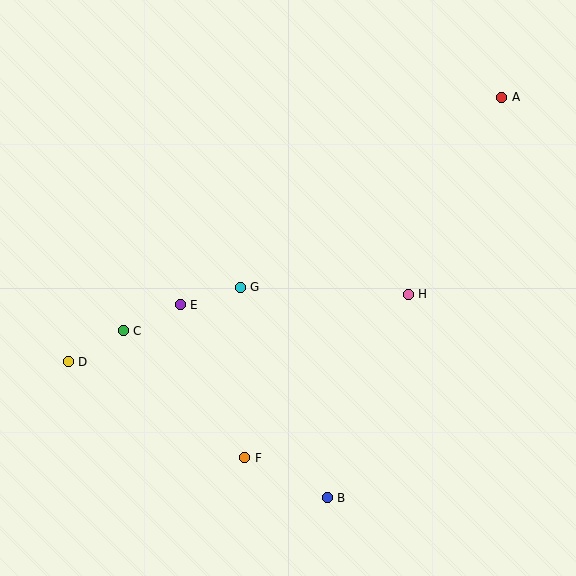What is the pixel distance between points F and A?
The distance between F and A is 443 pixels.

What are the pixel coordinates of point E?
Point E is at (180, 305).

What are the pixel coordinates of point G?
Point G is at (240, 287).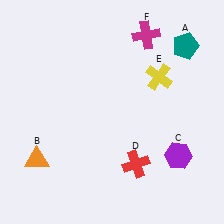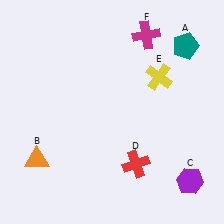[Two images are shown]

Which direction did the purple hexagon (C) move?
The purple hexagon (C) moved down.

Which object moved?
The purple hexagon (C) moved down.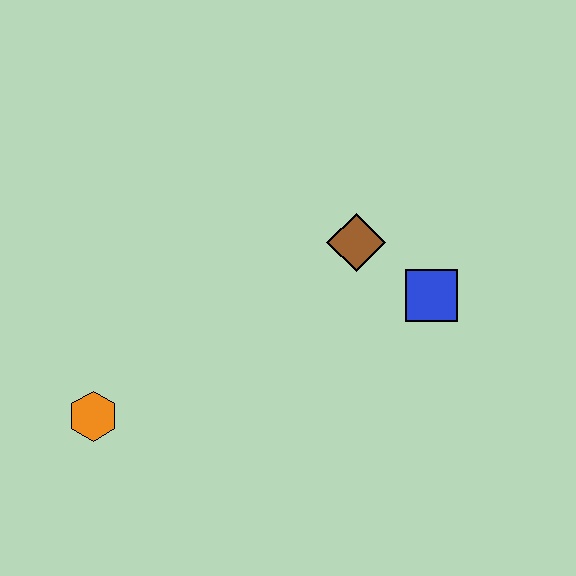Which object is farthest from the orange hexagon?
The blue square is farthest from the orange hexagon.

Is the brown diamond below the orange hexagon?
No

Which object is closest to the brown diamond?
The blue square is closest to the brown diamond.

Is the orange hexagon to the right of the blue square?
No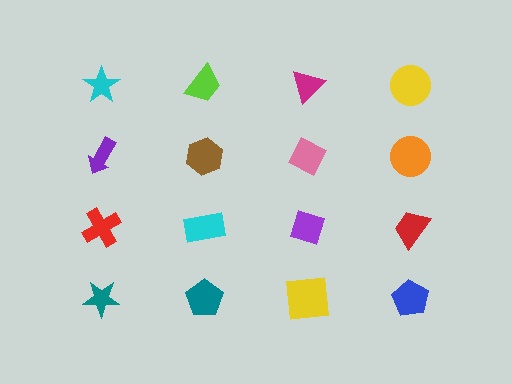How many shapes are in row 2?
4 shapes.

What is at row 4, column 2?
A teal pentagon.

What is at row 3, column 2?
A cyan rectangle.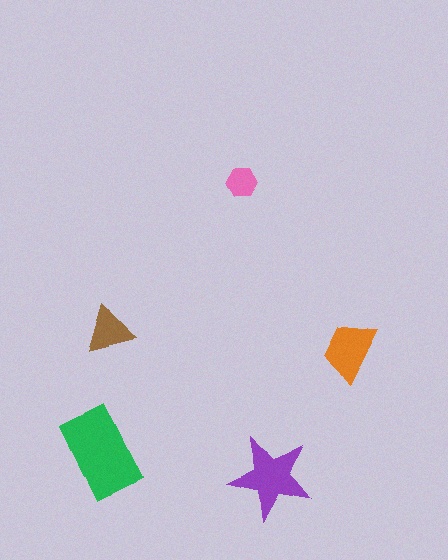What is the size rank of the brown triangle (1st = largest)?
4th.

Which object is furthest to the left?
The green rectangle is leftmost.